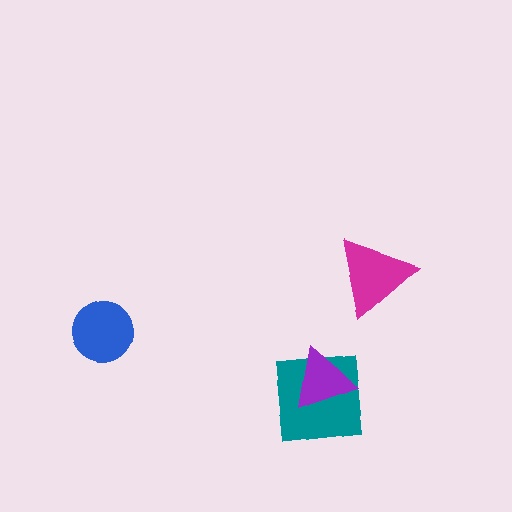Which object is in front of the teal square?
The purple triangle is in front of the teal square.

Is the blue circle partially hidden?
No, no other shape covers it.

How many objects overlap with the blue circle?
0 objects overlap with the blue circle.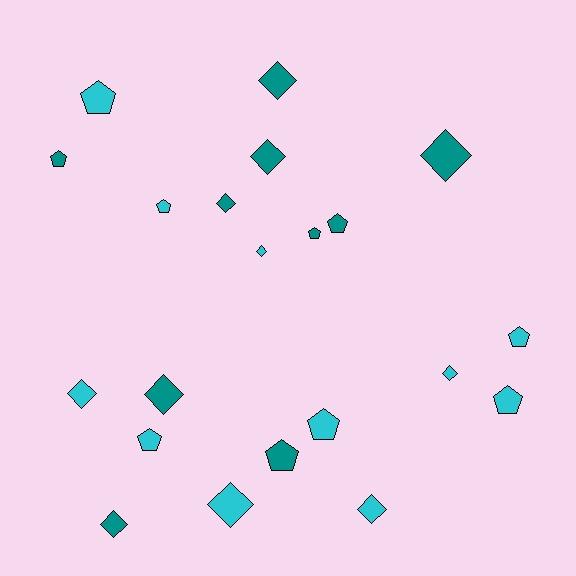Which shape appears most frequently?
Diamond, with 11 objects.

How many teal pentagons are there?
There are 4 teal pentagons.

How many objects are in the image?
There are 21 objects.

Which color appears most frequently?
Cyan, with 11 objects.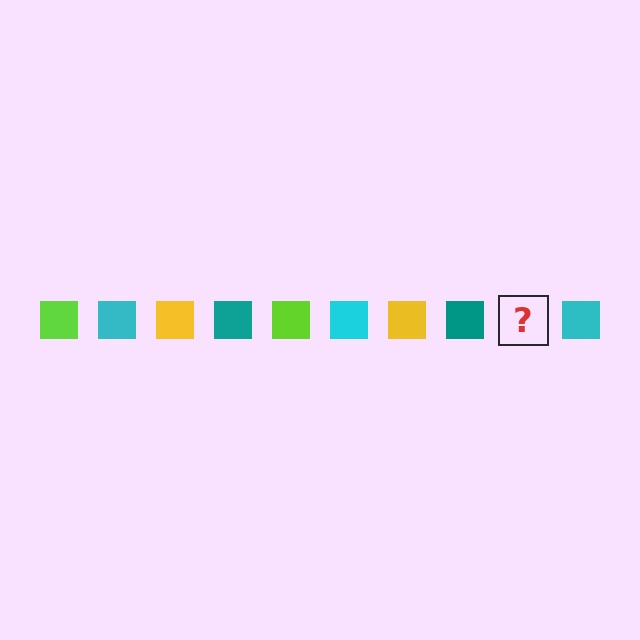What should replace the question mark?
The question mark should be replaced with a lime square.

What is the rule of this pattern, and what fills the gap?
The rule is that the pattern cycles through lime, cyan, yellow, teal squares. The gap should be filled with a lime square.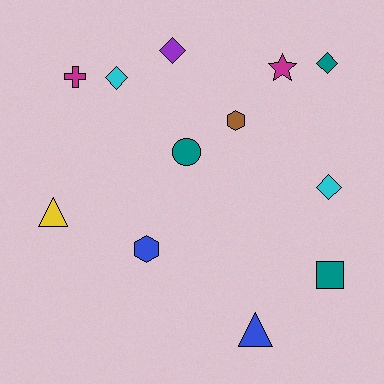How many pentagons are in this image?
There are no pentagons.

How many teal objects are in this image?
There are 3 teal objects.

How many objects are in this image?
There are 12 objects.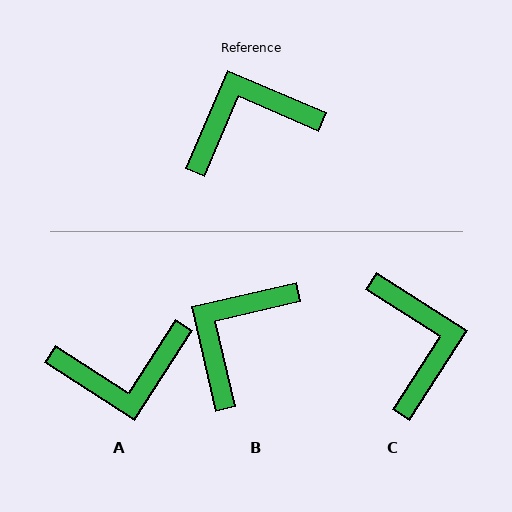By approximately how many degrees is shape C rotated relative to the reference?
Approximately 99 degrees clockwise.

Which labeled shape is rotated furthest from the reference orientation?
A, about 170 degrees away.